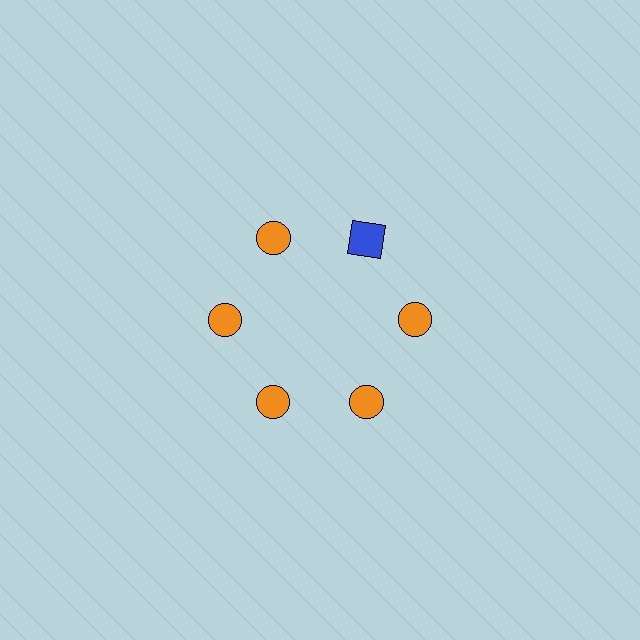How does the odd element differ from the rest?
It differs in both color (blue instead of orange) and shape (square instead of circle).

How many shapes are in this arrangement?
There are 6 shapes arranged in a ring pattern.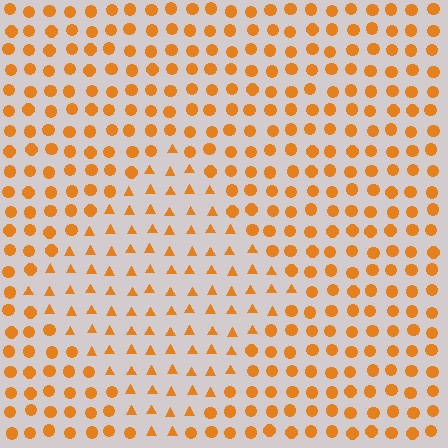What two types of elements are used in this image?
The image uses triangles inside the diamond region and circles outside it.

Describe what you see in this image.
The image is filled with small orange elements arranged in a uniform grid. A diamond-shaped region contains triangles, while the surrounding area contains circles. The boundary is defined purely by the change in element shape.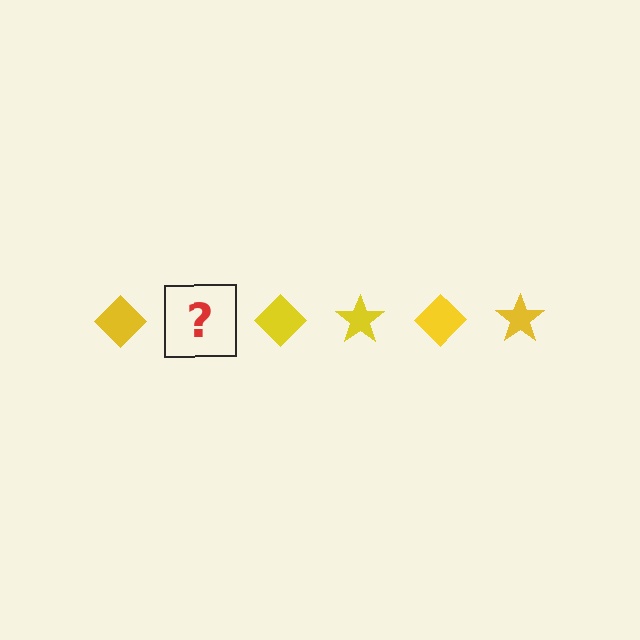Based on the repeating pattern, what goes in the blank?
The blank should be a yellow star.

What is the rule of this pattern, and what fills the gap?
The rule is that the pattern cycles through diamond, star shapes in yellow. The gap should be filled with a yellow star.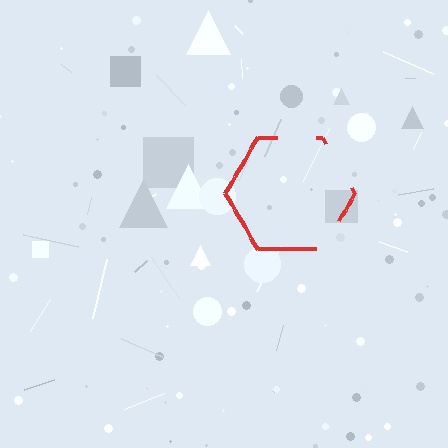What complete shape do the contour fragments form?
The contour fragments form a hexagon.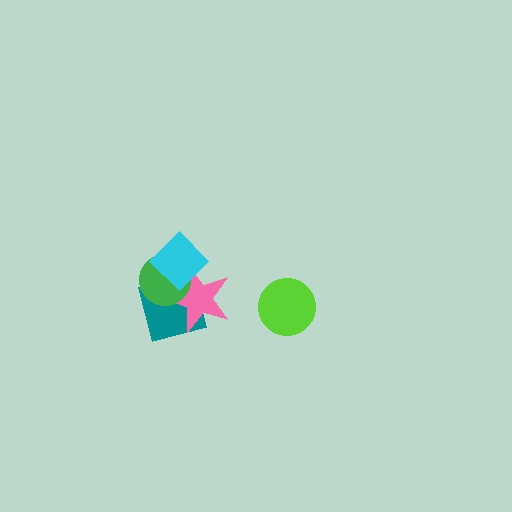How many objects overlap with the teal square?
3 objects overlap with the teal square.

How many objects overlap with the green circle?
3 objects overlap with the green circle.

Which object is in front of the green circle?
The cyan diamond is in front of the green circle.